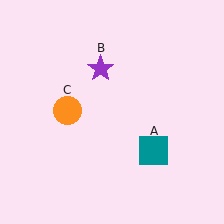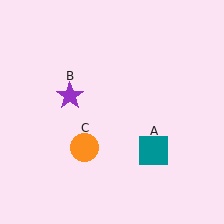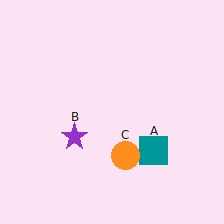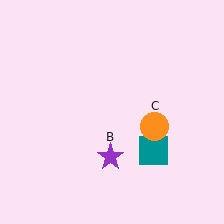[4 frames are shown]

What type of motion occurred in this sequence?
The purple star (object B), orange circle (object C) rotated counterclockwise around the center of the scene.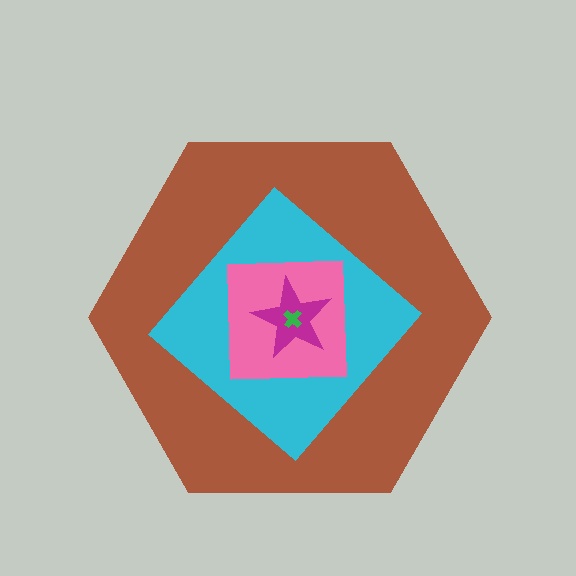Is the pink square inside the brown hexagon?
Yes.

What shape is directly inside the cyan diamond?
The pink square.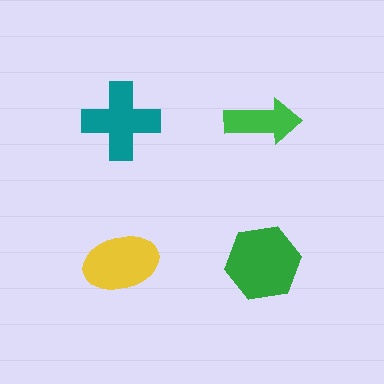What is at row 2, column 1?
A yellow ellipse.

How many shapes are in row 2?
2 shapes.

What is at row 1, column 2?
A green arrow.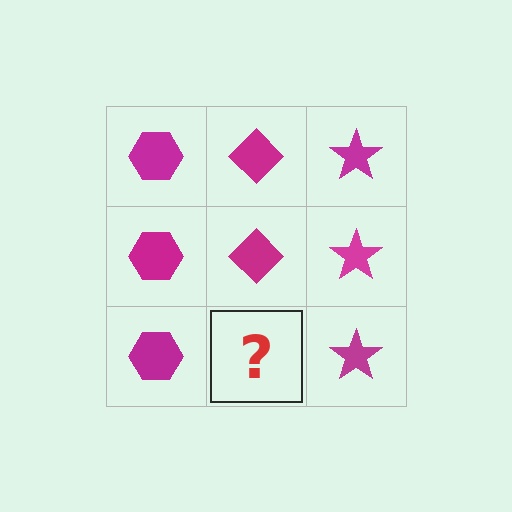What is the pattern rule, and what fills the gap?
The rule is that each column has a consistent shape. The gap should be filled with a magenta diamond.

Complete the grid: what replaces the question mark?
The question mark should be replaced with a magenta diamond.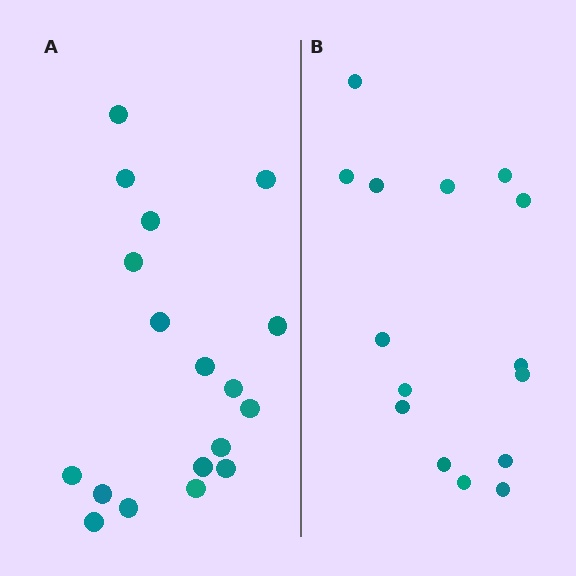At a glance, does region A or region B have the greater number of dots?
Region A (the left region) has more dots.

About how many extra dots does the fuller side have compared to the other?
Region A has just a few more — roughly 2 or 3 more dots than region B.